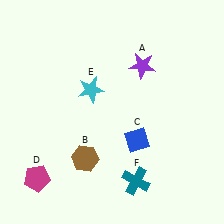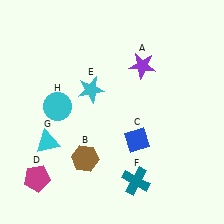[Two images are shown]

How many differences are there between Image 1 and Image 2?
There are 2 differences between the two images.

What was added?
A cyan triangle (G), a cyan circle (H) were added in Image 2.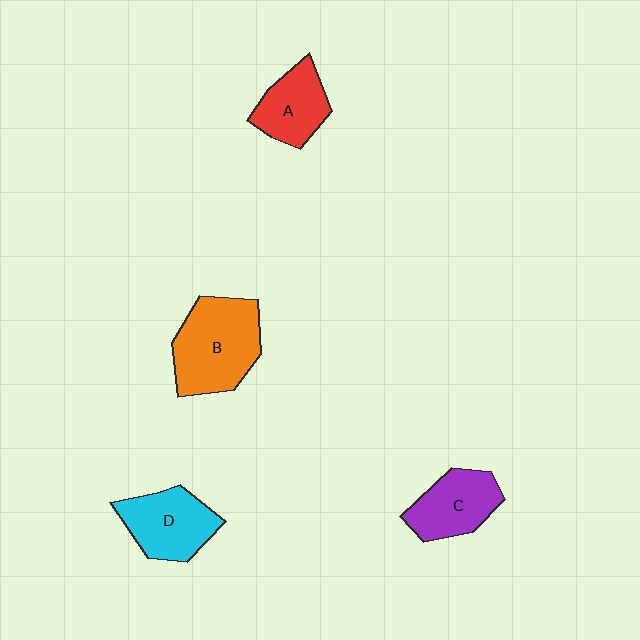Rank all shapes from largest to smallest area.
From largest to smallest: B (orange), D (cyan), C (purple), A (red).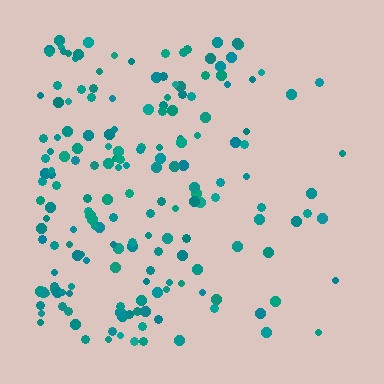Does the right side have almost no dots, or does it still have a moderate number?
Still a moderate number, just noticeably fewer than the left.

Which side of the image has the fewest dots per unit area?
The right.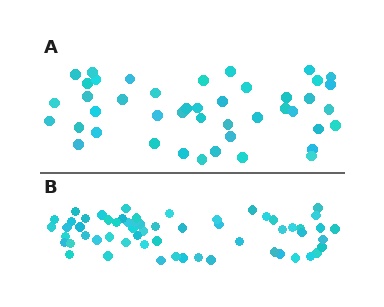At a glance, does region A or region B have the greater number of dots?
Region B (the bottom region) has more dots.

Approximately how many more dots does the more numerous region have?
Region B has approximately 15 more dots than region A.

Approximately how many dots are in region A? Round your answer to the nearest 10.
About 40 dots. (The exact count is 44, which rounds to 40.)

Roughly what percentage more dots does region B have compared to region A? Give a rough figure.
About 35% more.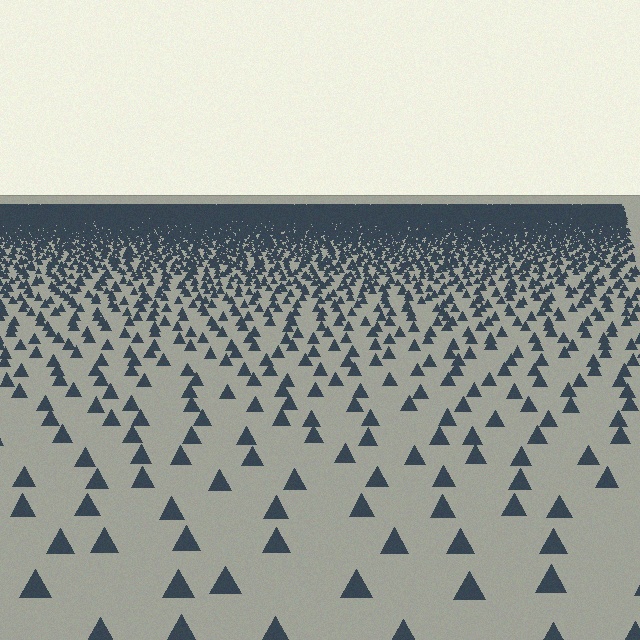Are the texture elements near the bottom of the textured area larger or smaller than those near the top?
Larger. Near the bottom, elements are closer to the viewer and appear at a bigger on-screen size.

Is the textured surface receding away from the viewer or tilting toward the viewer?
The surface is receding away from the viewer. Texture elements get smaller and denser toward the top.